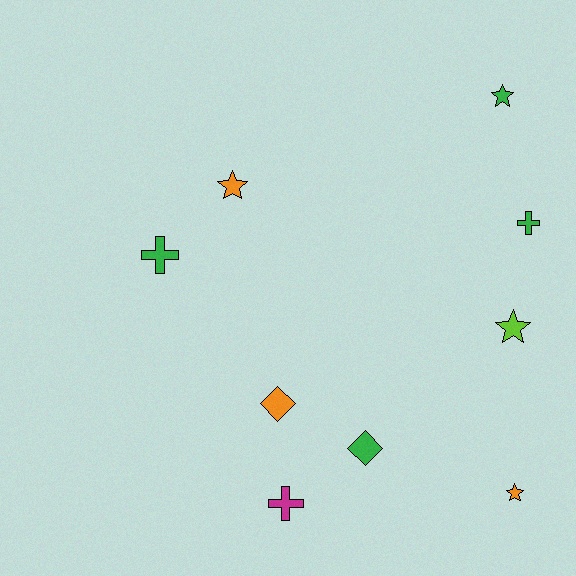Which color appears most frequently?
Green, with 4 objects.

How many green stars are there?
There is 1 green star.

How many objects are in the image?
There are 9 objects.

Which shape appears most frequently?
Star, with 4 objects.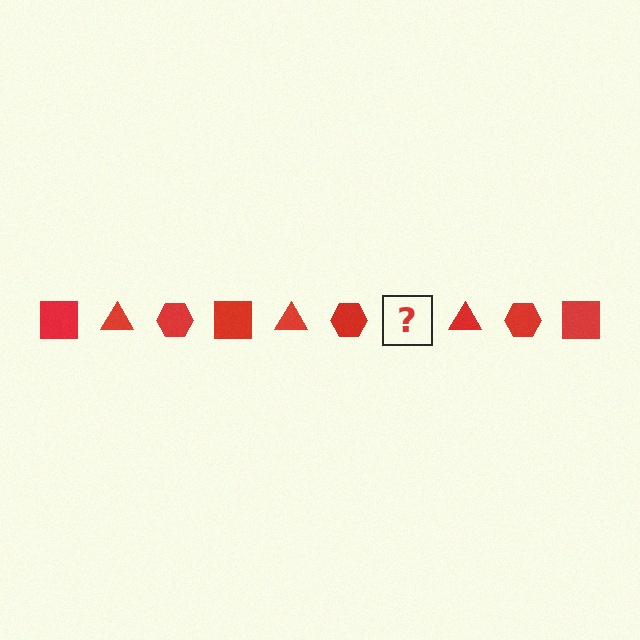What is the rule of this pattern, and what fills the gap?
The rule is that the pattern cycles through square, triangle, hexagon shapes in red. The gap should be filled with a red square.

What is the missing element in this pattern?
The missing element is a red square.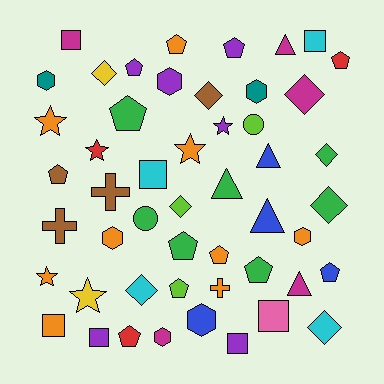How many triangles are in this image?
There are 5 triangles.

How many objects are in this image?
There are 50 objects.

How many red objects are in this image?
There are 3 red objects.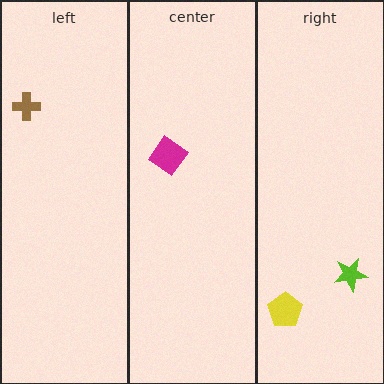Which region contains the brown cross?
The left region.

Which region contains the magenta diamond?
The center region.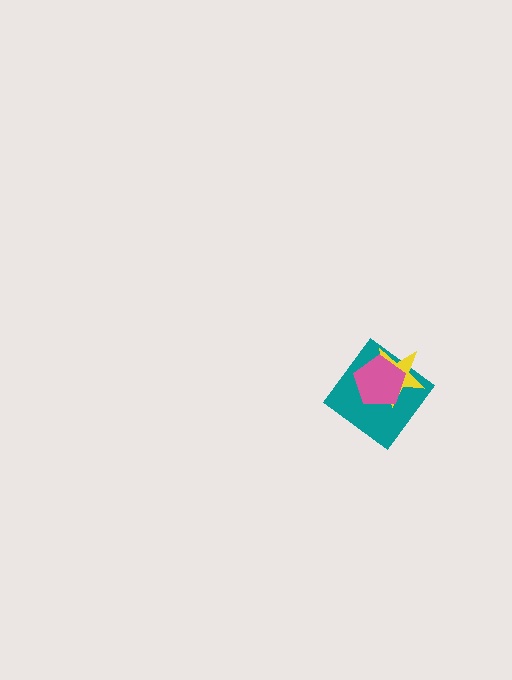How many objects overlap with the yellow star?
2 objects overlap with the yellow star.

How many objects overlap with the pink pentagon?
2 objects overlap with the pink pentagon.